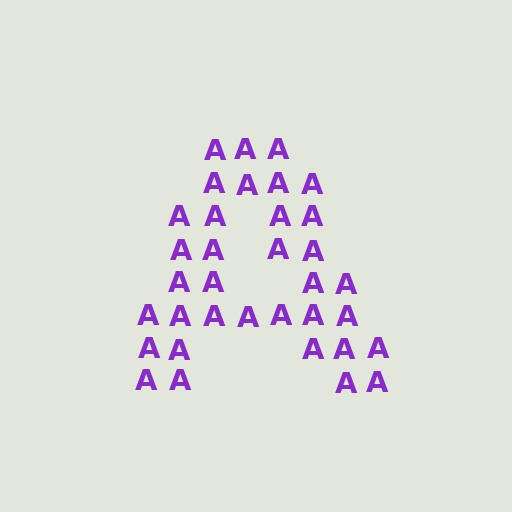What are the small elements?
The small elements are letter A's.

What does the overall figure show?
The overall figure shows the letter A.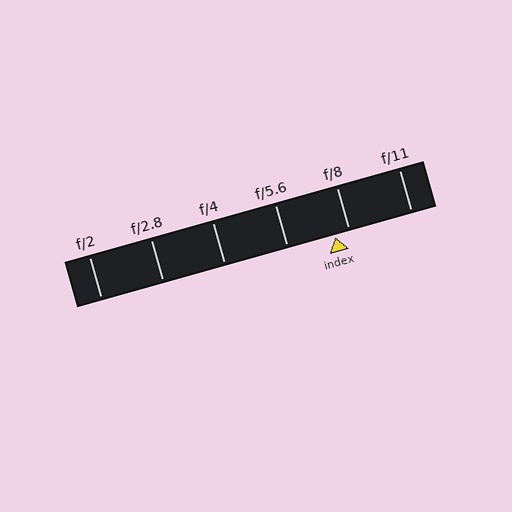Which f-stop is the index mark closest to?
The index mark is closest to f/8.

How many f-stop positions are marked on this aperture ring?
There are 6 f-stop positions marked.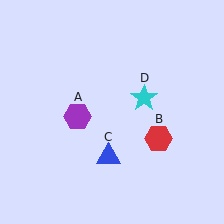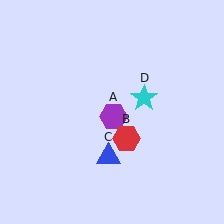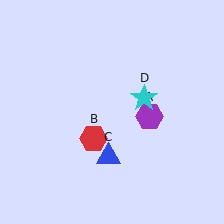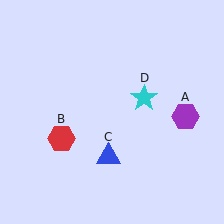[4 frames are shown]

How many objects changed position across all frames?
2 objects changed position: purple hexagon (object A), red hexagon (object B).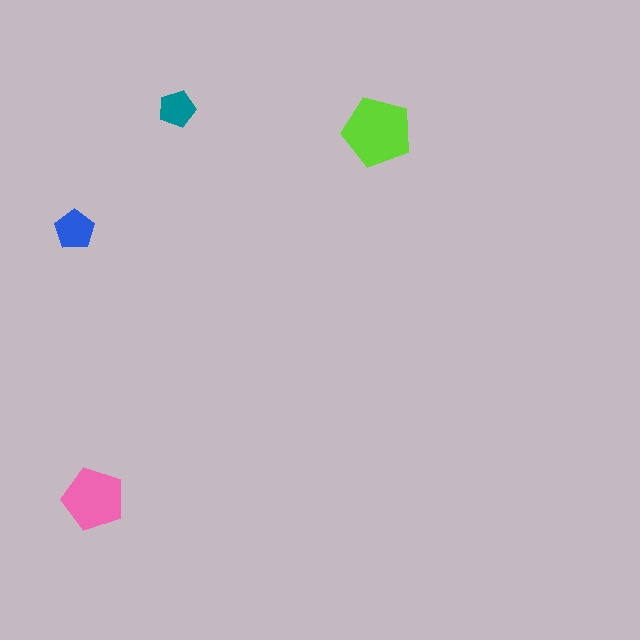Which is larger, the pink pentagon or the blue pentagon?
The pink one.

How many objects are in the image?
There are 4 objects in the image.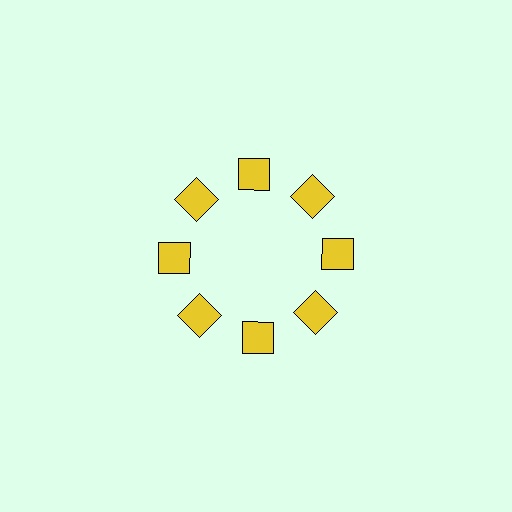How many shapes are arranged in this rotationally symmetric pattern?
There are 8 shapes, arranged in 8 groups of 1.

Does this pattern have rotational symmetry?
Yes, this pattern has 8-fold rotational symmetry. It looks the same after rotating 45 degrees around the center.